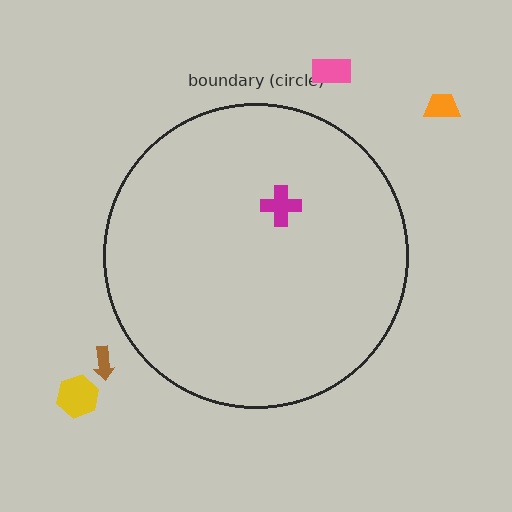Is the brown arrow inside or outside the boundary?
Outside.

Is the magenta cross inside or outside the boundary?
Inside.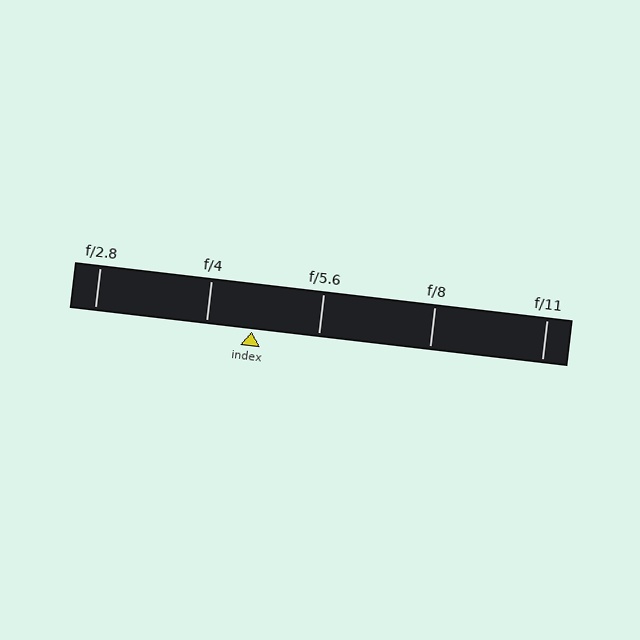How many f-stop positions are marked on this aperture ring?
There are 5 f-stop positions marked.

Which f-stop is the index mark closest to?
The index mark is closest to f/4.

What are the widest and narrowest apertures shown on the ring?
The widest aperture shown is f/2.8 and the narrowest is f/11.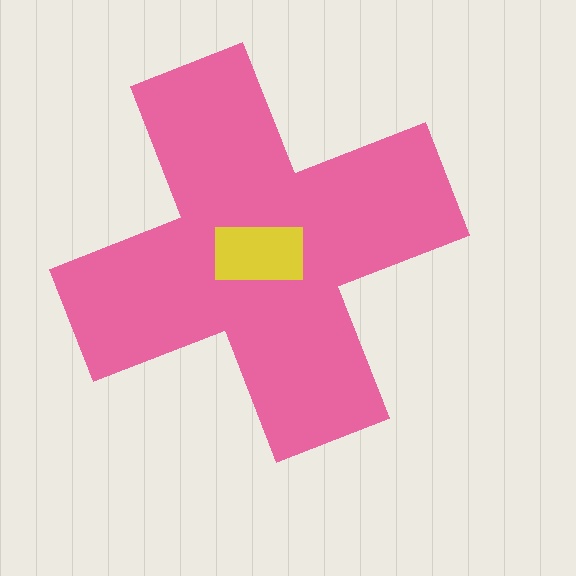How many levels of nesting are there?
2.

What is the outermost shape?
The pink cross.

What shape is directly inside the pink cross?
The yellow rectangle.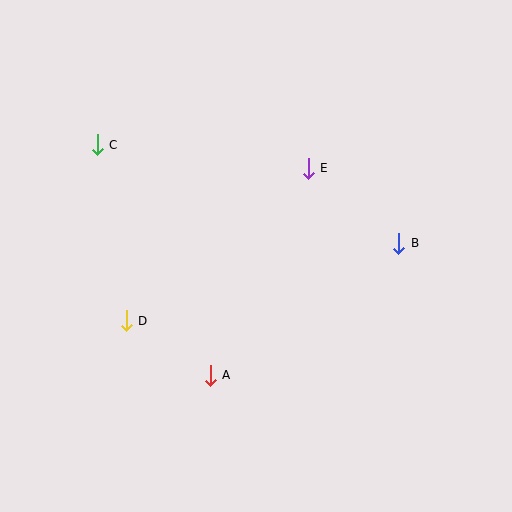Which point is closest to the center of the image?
Point E at (308, 168) is closest to the center.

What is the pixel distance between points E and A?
The distance between E and A is 229 pixels.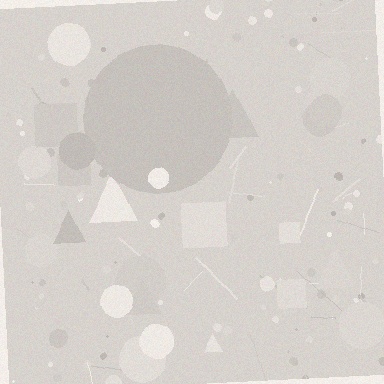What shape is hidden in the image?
A circle is hidden in the image.